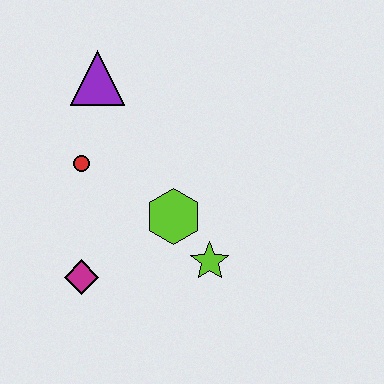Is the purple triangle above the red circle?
Yes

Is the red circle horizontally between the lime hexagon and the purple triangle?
No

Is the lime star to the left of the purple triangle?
No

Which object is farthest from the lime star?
The purple triangle is farthest from the lime star.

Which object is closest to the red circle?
The purple triangle is closest to the red circle.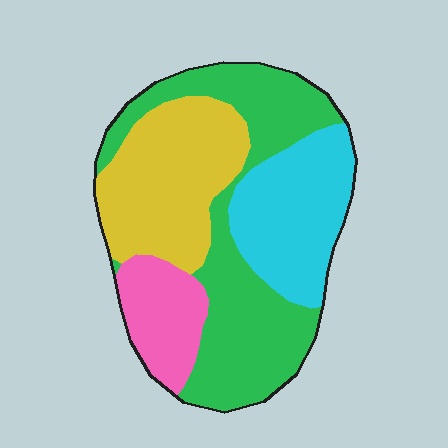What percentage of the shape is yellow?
Yellow covers roughly 25% of the shape.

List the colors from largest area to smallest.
From largest to smallest: green, yellow, cyan, pink.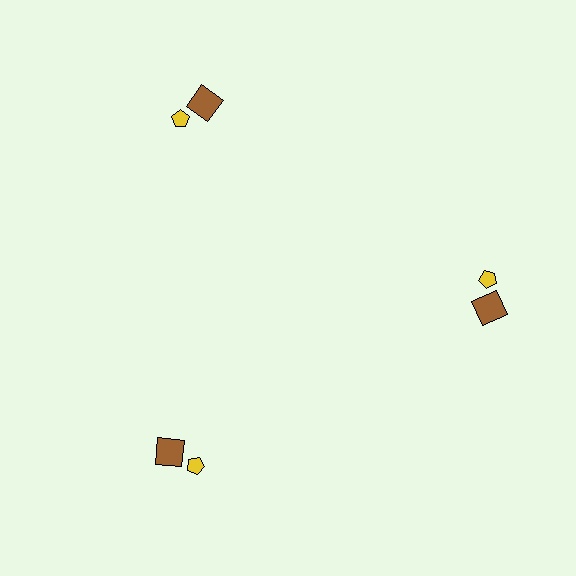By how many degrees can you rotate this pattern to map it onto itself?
The pattern maps onto itself every 120 degrees of rotation.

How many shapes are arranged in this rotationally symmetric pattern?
There are 6 shapes, arranged in 3 groups of 2.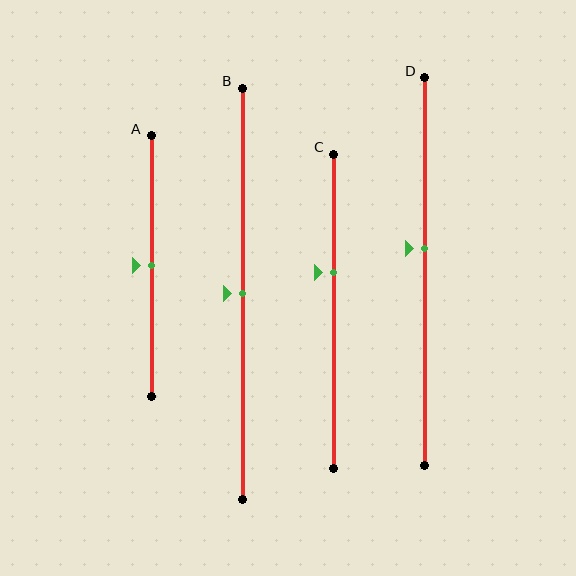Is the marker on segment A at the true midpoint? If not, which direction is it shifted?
Yes, the marker on segment A is at the true midpoint.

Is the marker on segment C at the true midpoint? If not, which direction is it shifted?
No, the marker on segment C is shifted upward by about 12% of the segment length.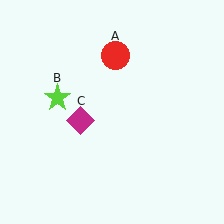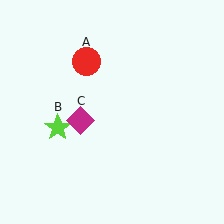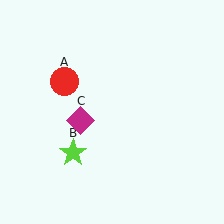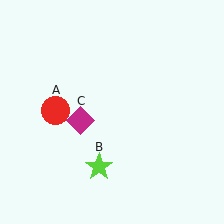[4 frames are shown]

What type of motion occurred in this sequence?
The red circle (object A), lime star (object B) rotated counterclockwise around the center of the scene.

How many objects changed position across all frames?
2 objects changed position: red circle (object A), lime star (object B).